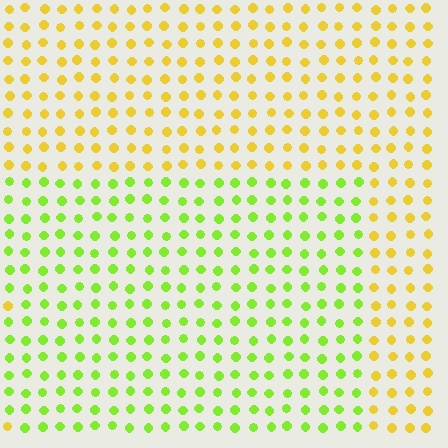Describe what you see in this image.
The image is filled with small yellow elements in a uniform arrangement. A rectangle-shaped region is visible where the elements are tinted to a slightly different hue, forming a subtle color boundary.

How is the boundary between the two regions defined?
The boundary is defined purely by a slight shift in hue (about 44 degrees). Spacing, size, and orientation are identical on both sides.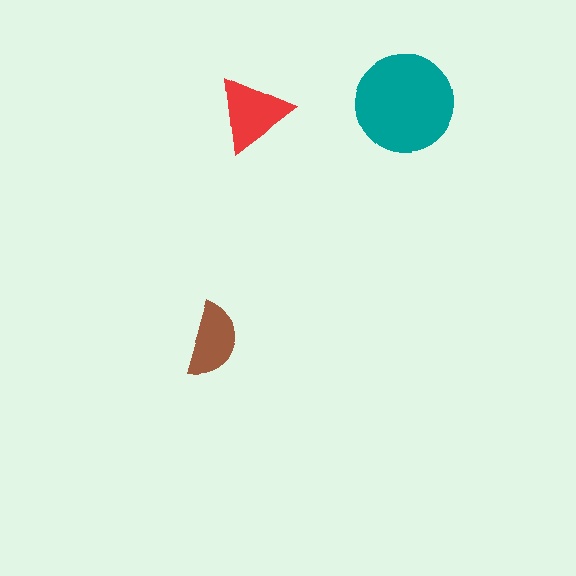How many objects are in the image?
There are 3 objects in the image.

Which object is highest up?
The teal circle is topmost.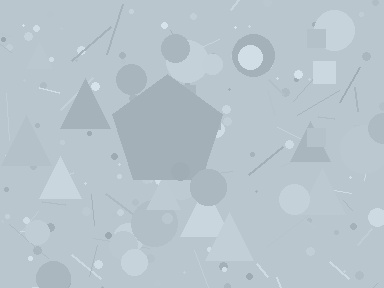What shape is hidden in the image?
A pentagon is hidden in the image.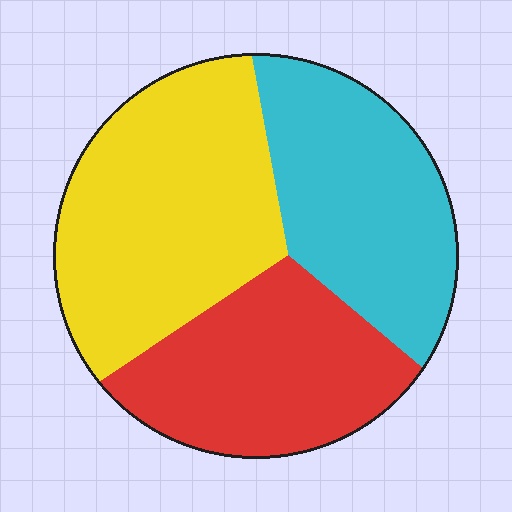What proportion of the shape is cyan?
Cyan covers roughly 30% of the shape.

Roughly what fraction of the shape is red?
Red takes up between a quarter and a half of the shape.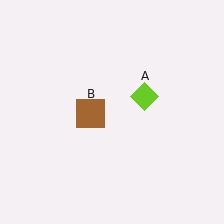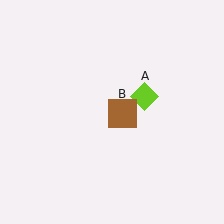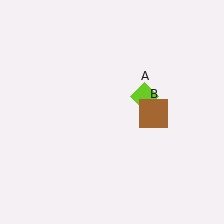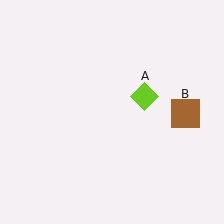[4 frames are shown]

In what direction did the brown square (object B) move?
The brown square (object B) moved right.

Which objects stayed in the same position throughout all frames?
Lime diamond (object A) remained stationary.